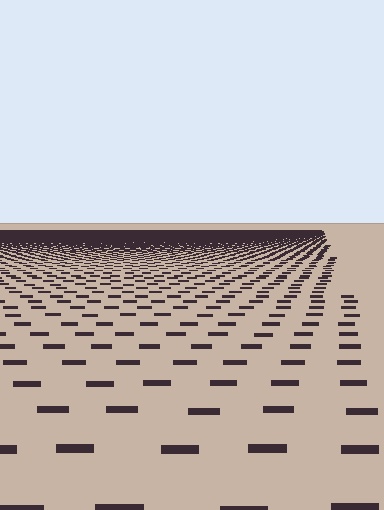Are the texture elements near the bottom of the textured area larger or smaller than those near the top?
Larger. Near the bottom, elements are closer to the viewer and appear at a bigger on-screen size.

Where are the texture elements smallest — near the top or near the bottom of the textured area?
Near the top.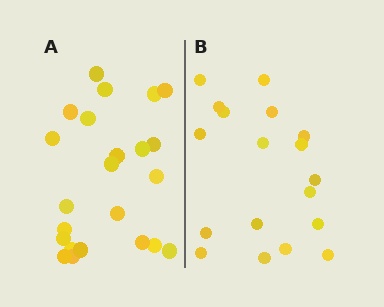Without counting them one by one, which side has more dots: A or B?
Region A (the left region) has more dots.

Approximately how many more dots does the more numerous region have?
Region A has about 5 more dots than region B.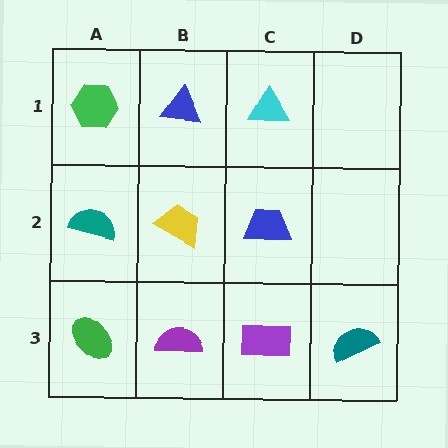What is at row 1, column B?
A blue triangle.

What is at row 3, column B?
A purple semicircle.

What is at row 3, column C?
A purple rectangle.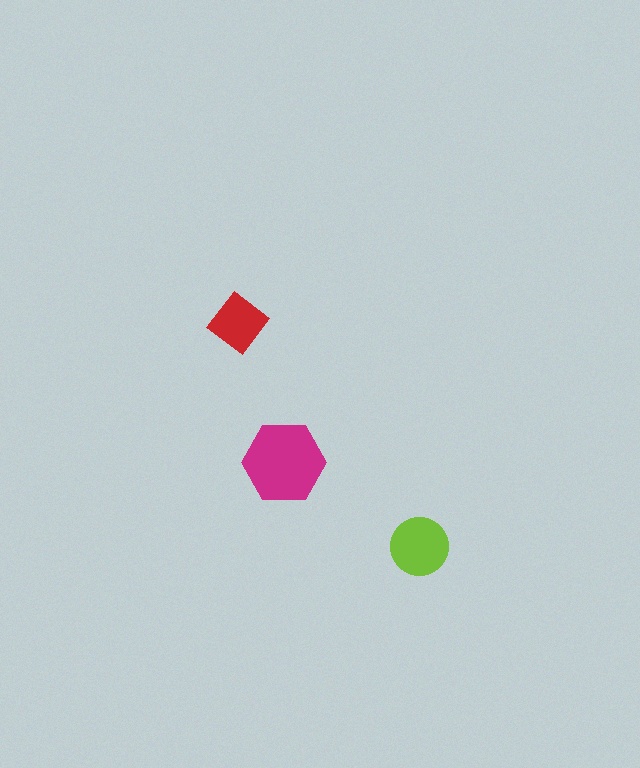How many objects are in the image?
There are 3 objects in the image.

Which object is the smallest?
The red diamond.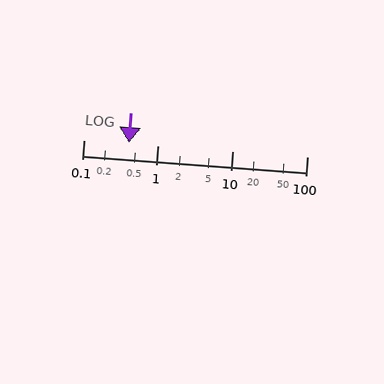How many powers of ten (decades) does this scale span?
The scale spans 3 decades, from 0.1 to 100.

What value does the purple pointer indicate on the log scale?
The pointer indicates approximately 0.41.